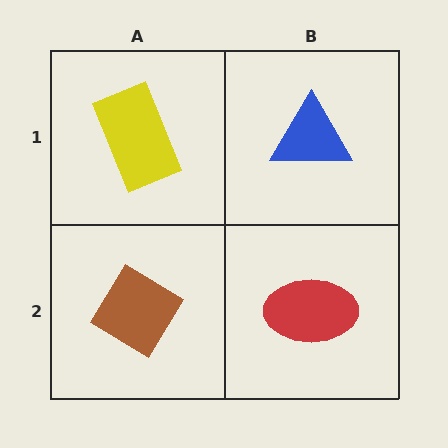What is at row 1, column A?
A yellow rectangle.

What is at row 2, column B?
A red ellipse.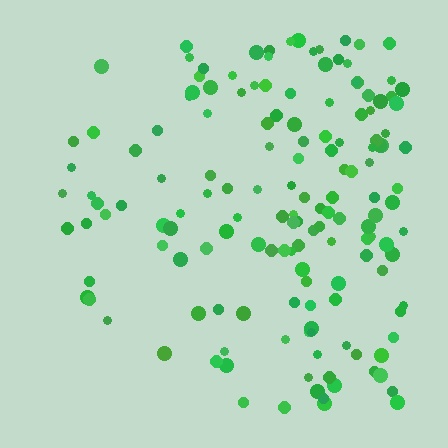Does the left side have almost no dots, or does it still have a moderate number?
Still a moderate number, just noticeably fewer than the right.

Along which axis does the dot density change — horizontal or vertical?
Horizontal.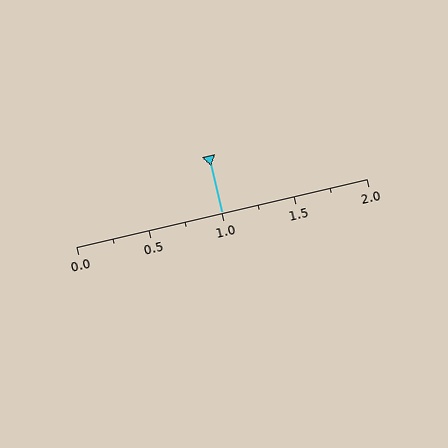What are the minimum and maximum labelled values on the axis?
The axis runs from 0.0 to 2.0.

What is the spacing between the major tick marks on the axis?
The major ticks are spaced 0.5 apart.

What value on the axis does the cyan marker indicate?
The marker indicates approximately 1.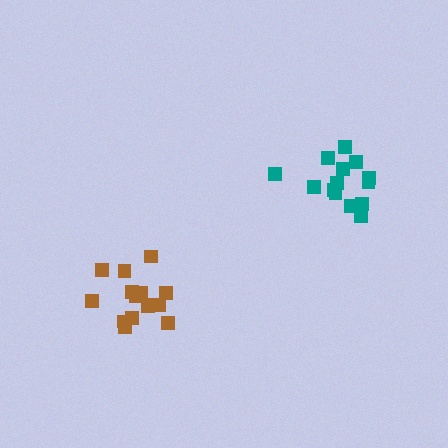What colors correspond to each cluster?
The clusters are colored: teal, brown.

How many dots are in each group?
Group 1: 14 dots, Group 2: 16 dots (30 total).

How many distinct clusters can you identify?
There are 2 distinct clusters.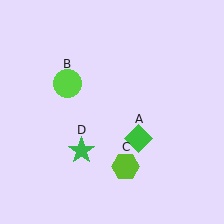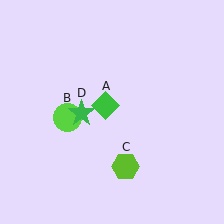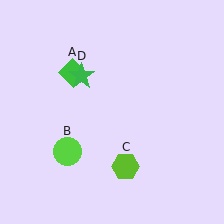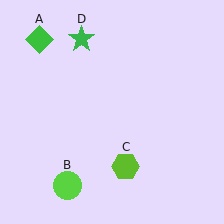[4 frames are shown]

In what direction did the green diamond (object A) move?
The green diamond (object A) moved up and to the left.